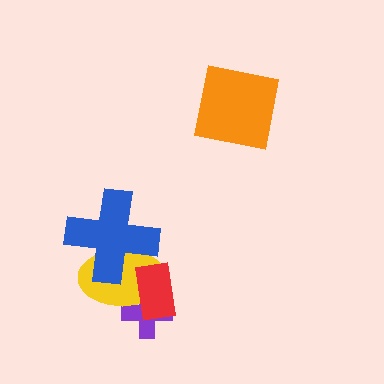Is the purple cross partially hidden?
Yes, it is partially covered by another shape.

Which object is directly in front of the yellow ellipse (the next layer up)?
The blue cross is directly in front of the yellow ellipse.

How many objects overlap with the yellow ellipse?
3 objects overlap with the yellow ellipse.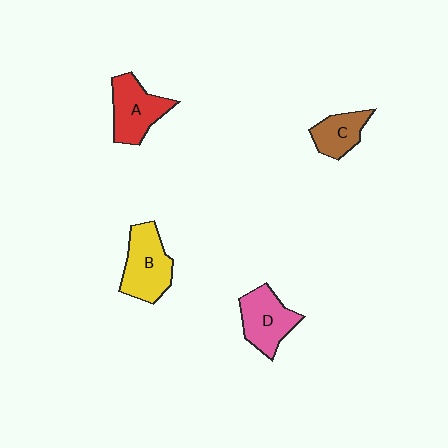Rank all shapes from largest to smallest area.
From largest to smallest: B (yellow), A (red), D (pink), C (brown).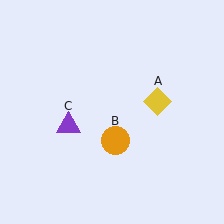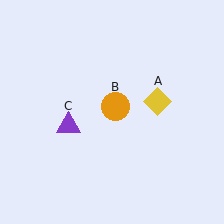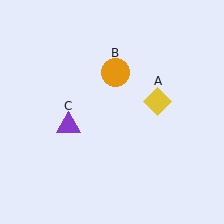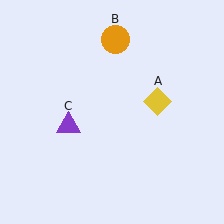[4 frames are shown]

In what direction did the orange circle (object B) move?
The orange circle (object B) moved up.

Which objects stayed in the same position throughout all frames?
Yellow diamond (object A) and purple triangle (object C) remained stationary.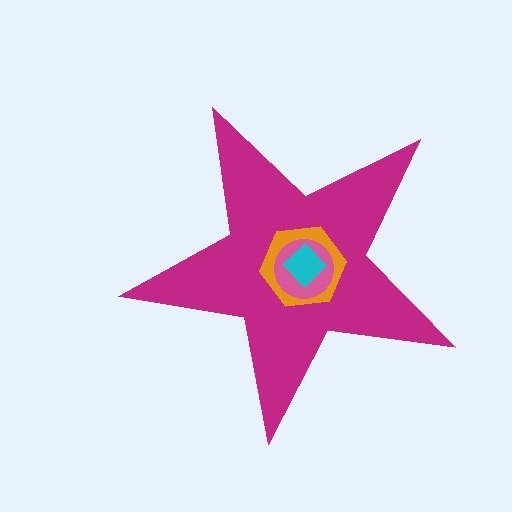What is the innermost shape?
The cyan diamond.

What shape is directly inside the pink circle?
The cyan diamond.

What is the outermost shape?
The magenta star.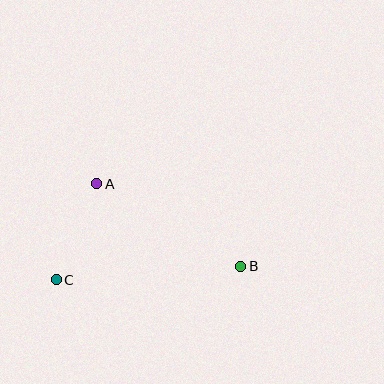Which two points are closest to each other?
Points A and C are closest to each other.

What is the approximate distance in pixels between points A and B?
The distance between A and B is approximately 166 pixels.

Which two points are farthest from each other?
Points B and C are farthest from each other.